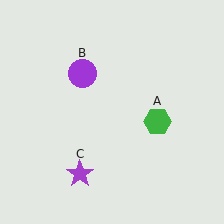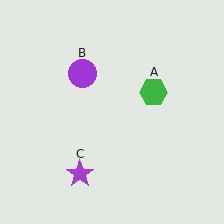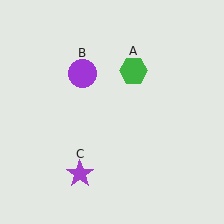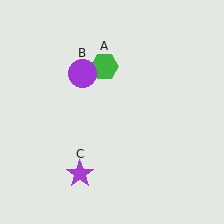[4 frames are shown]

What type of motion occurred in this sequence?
The green hexagon (object A) rotated counterclockwise around the center of the scene.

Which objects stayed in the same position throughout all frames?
Purple circle (object B) and purple star (object C) remained stationary.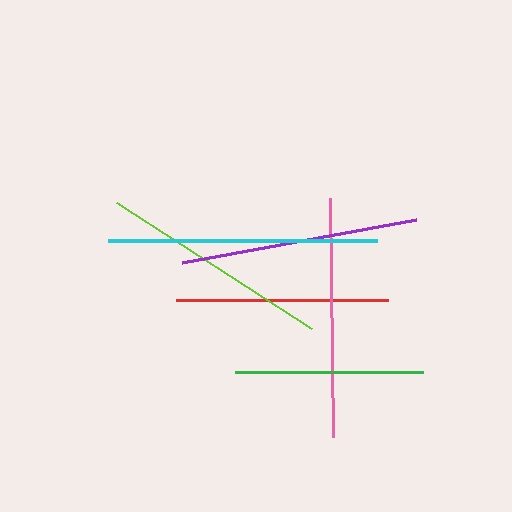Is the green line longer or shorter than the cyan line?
The cyan line is longer than the green line.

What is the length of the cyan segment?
The cyan segment is approximately 269 pixels long.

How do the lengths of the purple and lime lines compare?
The purple and lime lines are approximately the same length.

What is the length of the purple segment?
The purple segment is approximately 238 pixels long.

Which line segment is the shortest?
The green line is the shortest at approximately 188 pixels.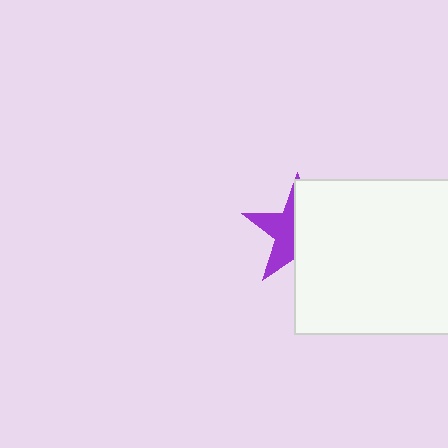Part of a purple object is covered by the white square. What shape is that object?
It is a star.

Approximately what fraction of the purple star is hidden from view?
Roughly 58% of the purple star is hidden behind the white square.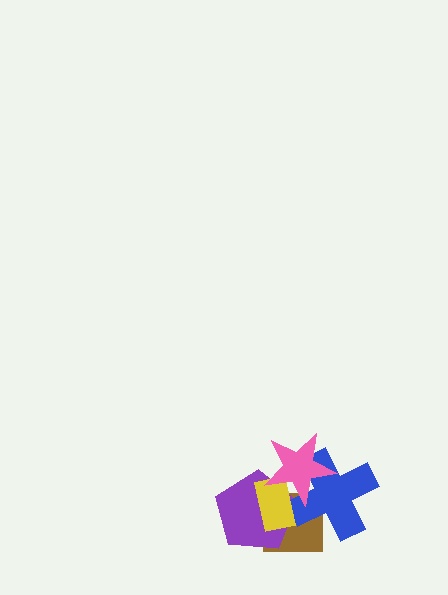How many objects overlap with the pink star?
4 objects overlap with the pink star.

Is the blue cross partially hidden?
Yes, it is partially covered by another shape.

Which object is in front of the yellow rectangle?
The pink star is in front of the yellow rectangle.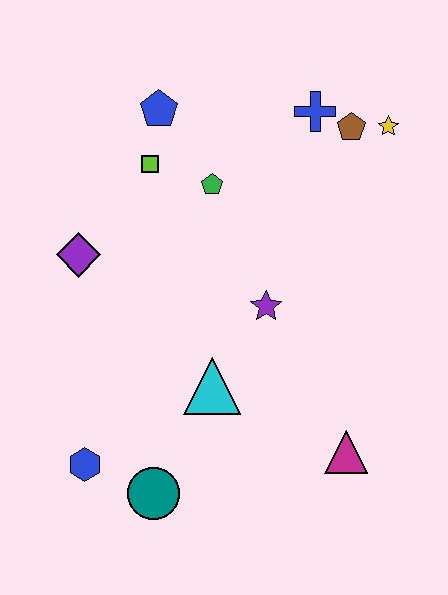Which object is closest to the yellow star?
The brown pentagon is closest to the yellow star.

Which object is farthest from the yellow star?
The blue hexagon is farthest from the yellow star.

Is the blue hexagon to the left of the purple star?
Yes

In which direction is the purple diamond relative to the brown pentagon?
The purple diamond is to the left of the brown pentagon.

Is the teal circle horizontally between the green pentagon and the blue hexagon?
Yes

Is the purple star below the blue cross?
Yes